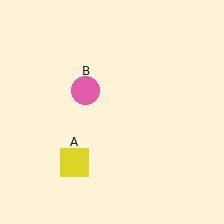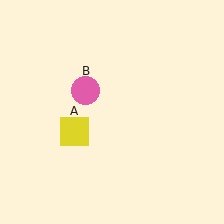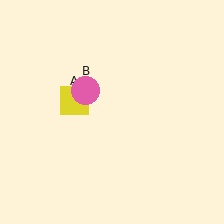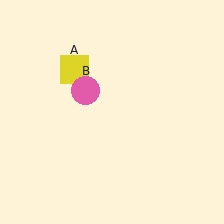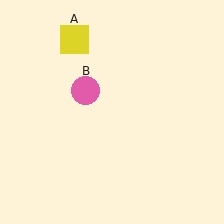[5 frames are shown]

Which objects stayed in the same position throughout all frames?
Pink circle (object B) remained stationary.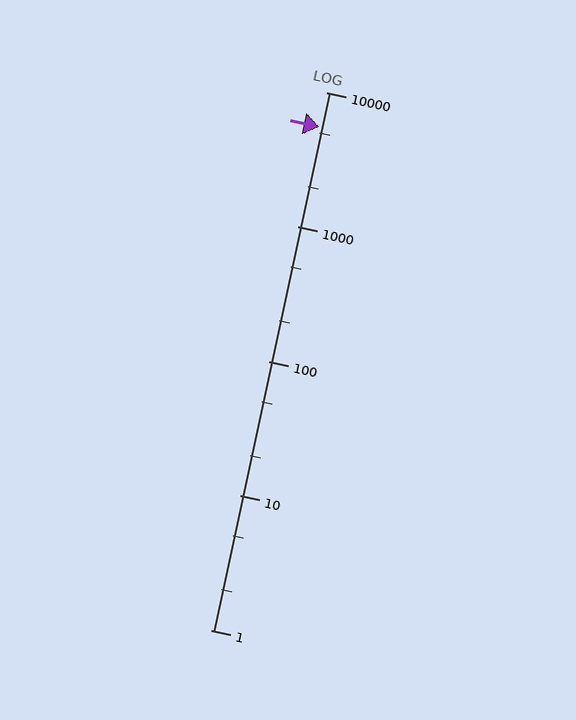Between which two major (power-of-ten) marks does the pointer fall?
The pointer is between 1000 and 10000.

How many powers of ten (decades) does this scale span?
The scale spans 4 decades, from 1 to 10000.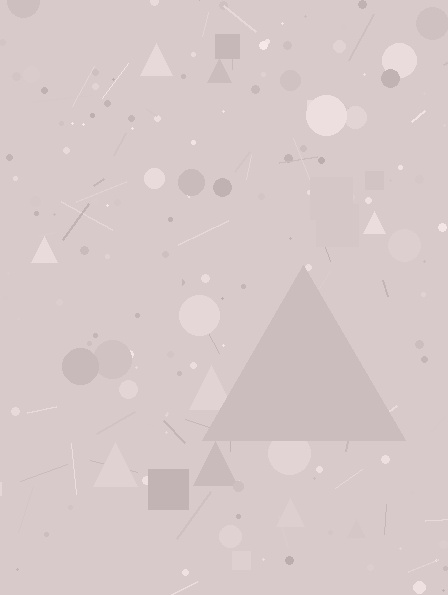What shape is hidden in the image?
A triangle is hidden in the image.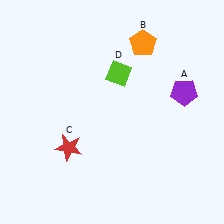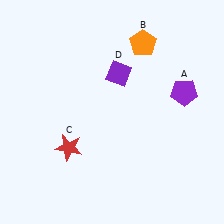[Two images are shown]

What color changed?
The diamond (D) changed from lime in Image 1 to purple in Image 2.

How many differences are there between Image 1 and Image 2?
There is 1 difference between the two images.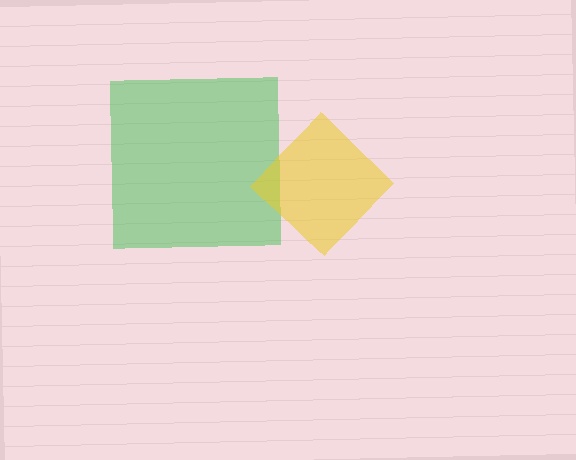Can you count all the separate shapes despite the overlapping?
Yes, there are 2 separate shapes.